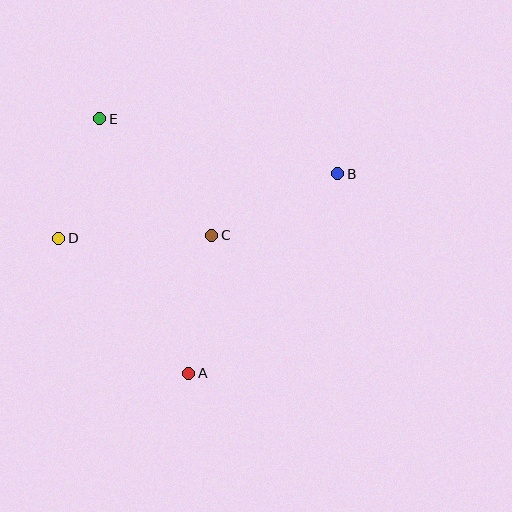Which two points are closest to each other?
Points D and E are closest to each other.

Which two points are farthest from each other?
Points B and D are farthest from each other.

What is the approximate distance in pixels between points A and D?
The distance between A and D is approximately 188 pixels.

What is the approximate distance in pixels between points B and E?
The distance between B and E is approximately 244 pixels.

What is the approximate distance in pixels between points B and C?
The distance between B and C is approximately 140 pixels.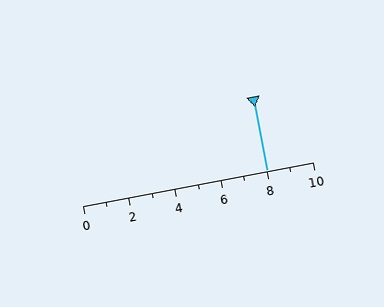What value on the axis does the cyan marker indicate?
The marker indicates approximately 8.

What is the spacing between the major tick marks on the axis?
The major ticks are spaced 2 apart.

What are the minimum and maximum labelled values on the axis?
The axis runs from 0 to 10.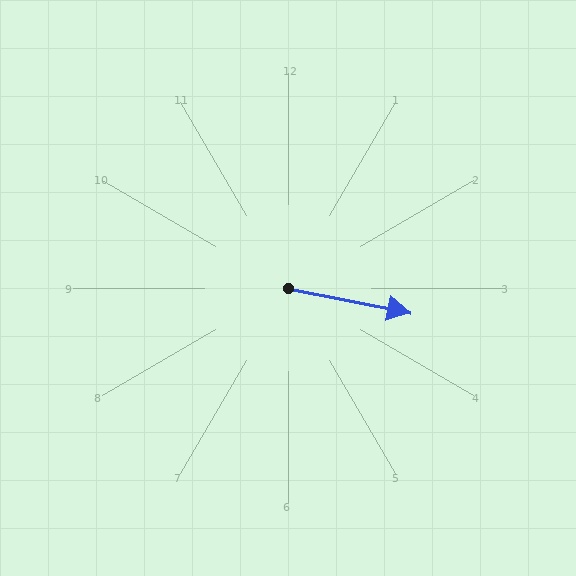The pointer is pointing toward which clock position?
Roughly 3 o'clock.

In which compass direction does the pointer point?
East.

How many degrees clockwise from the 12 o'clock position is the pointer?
Approximately 101 degrees.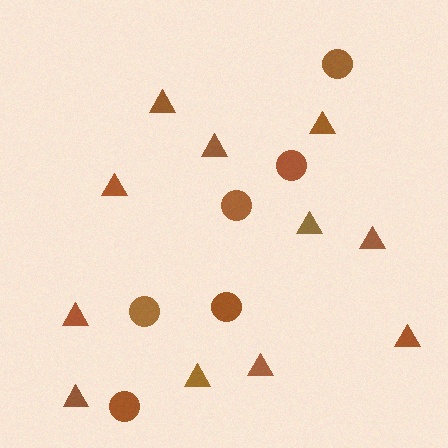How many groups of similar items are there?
There are 2 groups: one group of triangles (11) and one group of circles (6).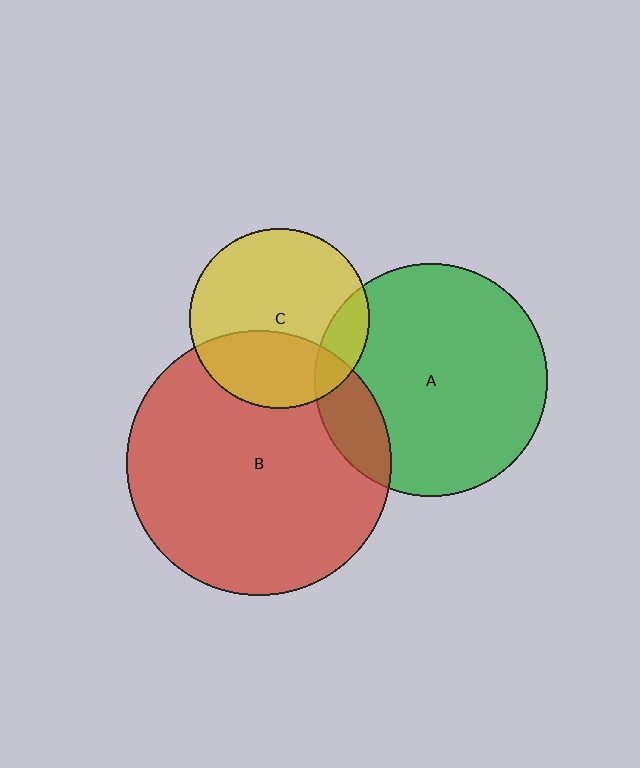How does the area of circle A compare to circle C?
Approximately 1.7 times.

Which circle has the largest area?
Circle B (red).